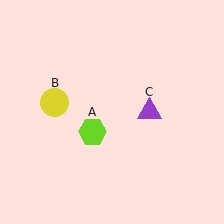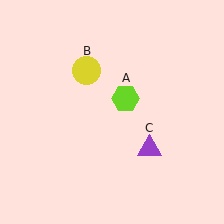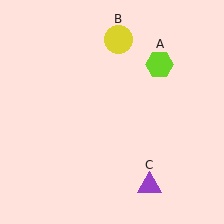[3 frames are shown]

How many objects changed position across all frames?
3 objects changed position: lime hexagon (object A), yellow circle (object B), purple triangle (object C).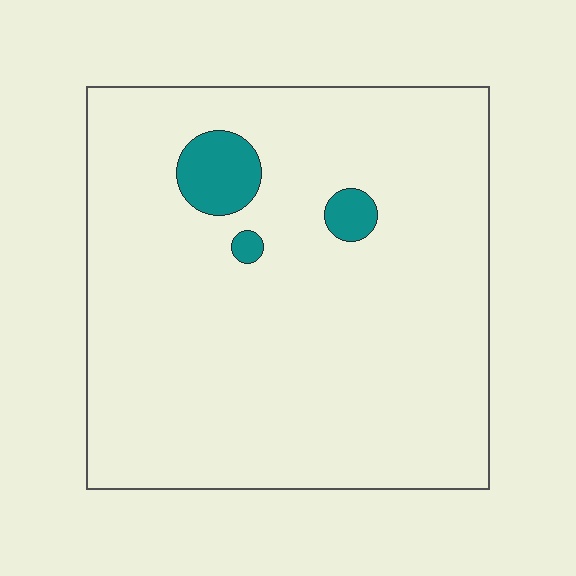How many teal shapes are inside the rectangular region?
3.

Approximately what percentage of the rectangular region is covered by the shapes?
Approximately 5%.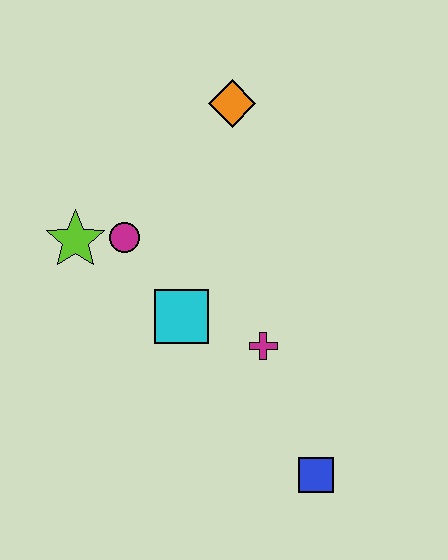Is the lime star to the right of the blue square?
No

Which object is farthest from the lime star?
The blue square is farthest from the lime star.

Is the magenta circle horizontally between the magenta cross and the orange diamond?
No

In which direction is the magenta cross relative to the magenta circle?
The magenta cross is to the right of the magenta circle.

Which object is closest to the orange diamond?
The magenta circle is closest to the orange diamond.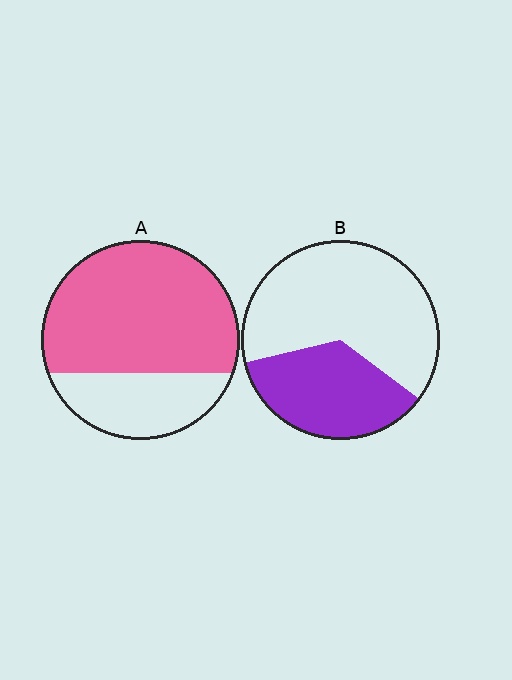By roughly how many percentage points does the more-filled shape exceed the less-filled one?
By roughly 35 percentage points (A over B).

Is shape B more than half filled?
No.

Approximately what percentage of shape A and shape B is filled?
A is approximately 70% and B is approximately 35%.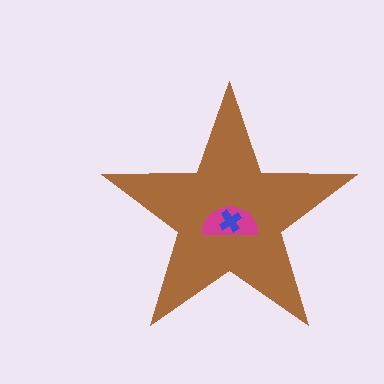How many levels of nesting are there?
3.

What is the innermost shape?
The blue cross.